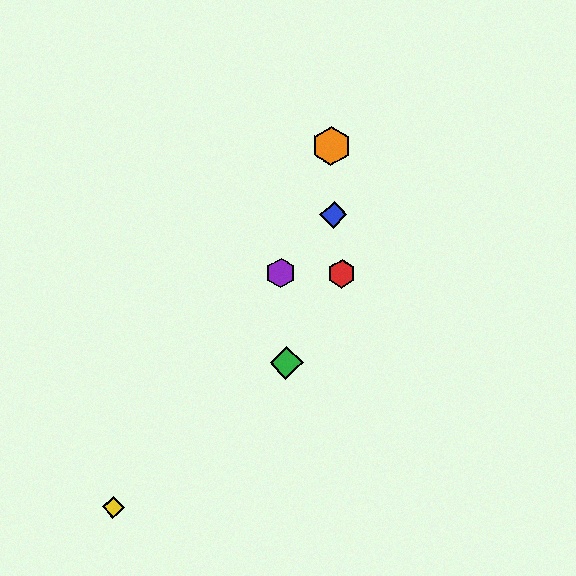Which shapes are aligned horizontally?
The red hexagon, the purple hexagon are aligned horizontally.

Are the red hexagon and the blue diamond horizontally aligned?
No, the red hexagon is at y≈274 and the blue diamond is at y≈215.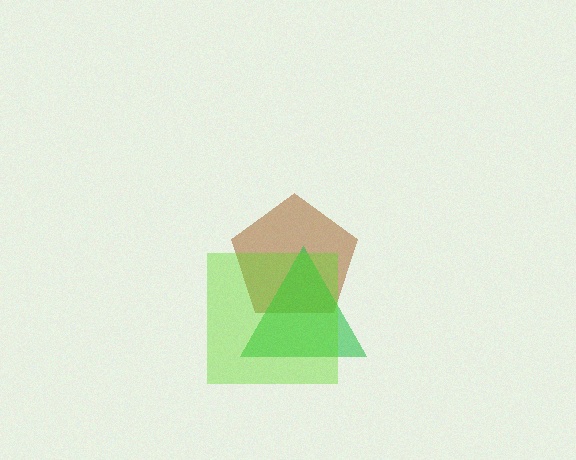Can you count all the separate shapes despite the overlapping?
Yes, there are 3 separate shapes.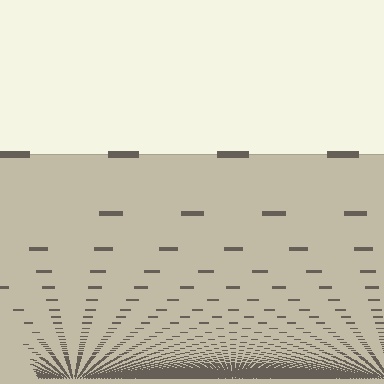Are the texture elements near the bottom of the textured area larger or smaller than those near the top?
Smaller. The gradient is inverted — elements near the bottom are smaller and denser.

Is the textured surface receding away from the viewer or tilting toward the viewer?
The surface appears to tilt toward the viewer. Texture elements get larger and sparser toward the top.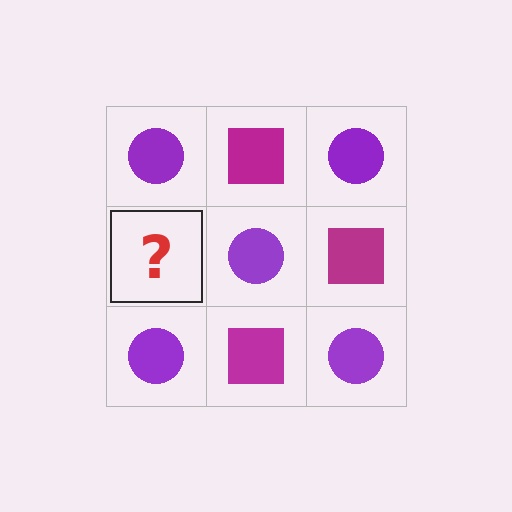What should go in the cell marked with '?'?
The missing cell should contain a magenta square.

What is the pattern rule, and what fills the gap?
The rule is that it alternates purple circle and magenta square in a checkerboard pattern. The gap should be filled with a magenta square.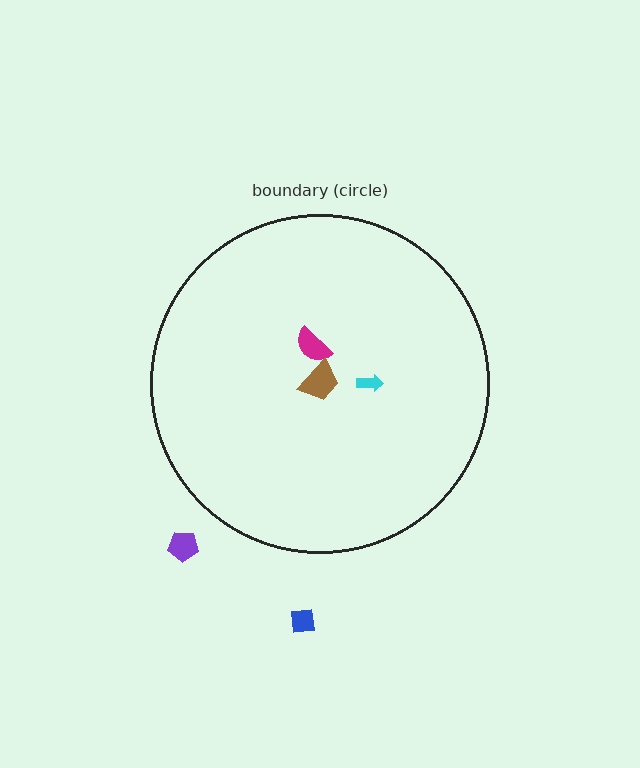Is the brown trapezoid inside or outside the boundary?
Inside.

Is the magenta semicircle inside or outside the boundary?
Inside.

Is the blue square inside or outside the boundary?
Outside.